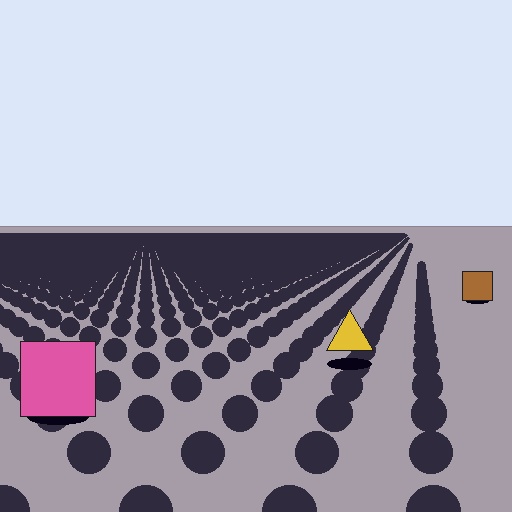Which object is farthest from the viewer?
The brown square is farthest from the viewer. It appears smaller and the ground texture around it is denser.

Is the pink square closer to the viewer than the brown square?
Yes. The pink square is closer — you can tell from the texture gradient: the ground texture is coarser near it.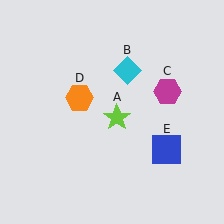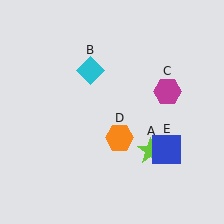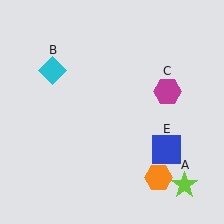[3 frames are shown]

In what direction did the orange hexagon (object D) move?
The orange hexagon (object D) moved down and to the right.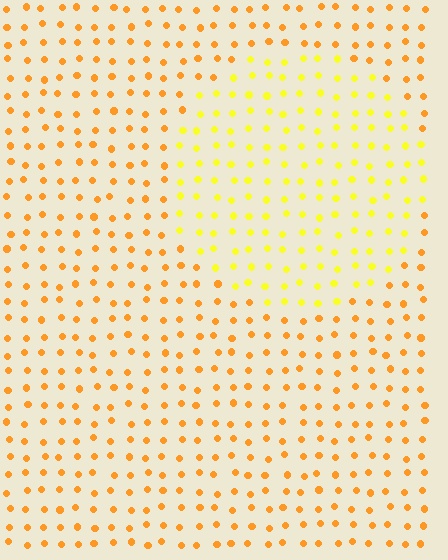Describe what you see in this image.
The image is filled with small orange elements in a uniform arrangement. A circle-shaped region is visible where the elements are tinted to a slightly different hue, forming a subtle color boundary.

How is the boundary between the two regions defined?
The boundary is defined purely by a slight shift in hue (about 30 degrees). Spacing, size, and orientation are identical on both sides.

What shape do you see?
I see a circle.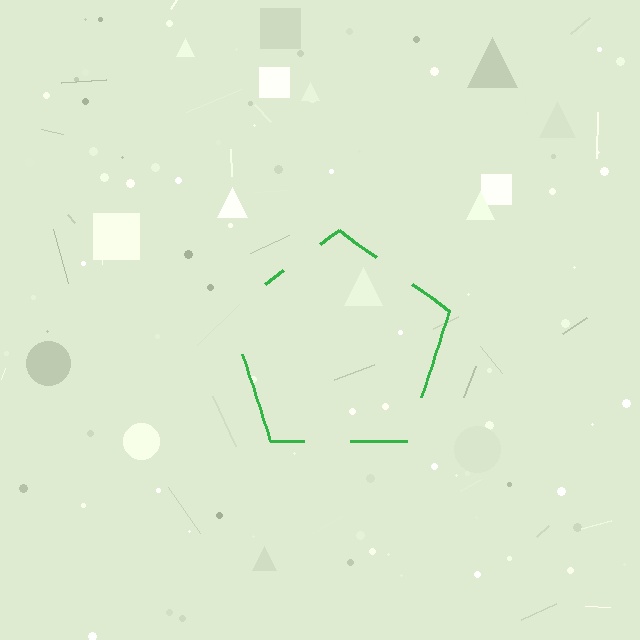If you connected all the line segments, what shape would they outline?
They would outline a pentagon.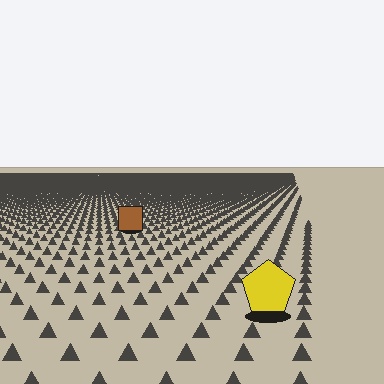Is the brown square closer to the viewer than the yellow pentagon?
No. The yellow pentagon is closer — you can tell from the texture gradient: the ground texture is coarser near it.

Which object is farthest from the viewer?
The brown square is farthest from the viewer. It appears smaller and the ground texture around it is denser.